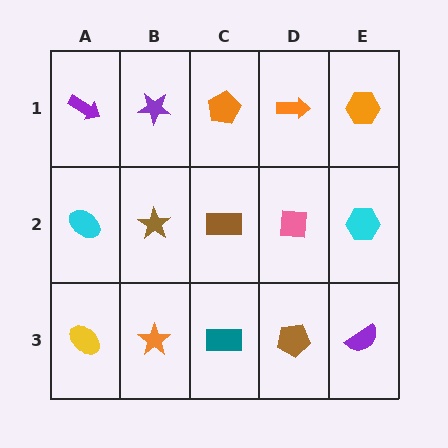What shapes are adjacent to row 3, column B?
A brown star (row 2, column B), a yellow ellipse (row 3, column A), a teal rectangle (row 3, column C).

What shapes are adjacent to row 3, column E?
A cyan hexagon (row 2, column E), a brown pentagon (row 3, column D).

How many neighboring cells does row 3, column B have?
3.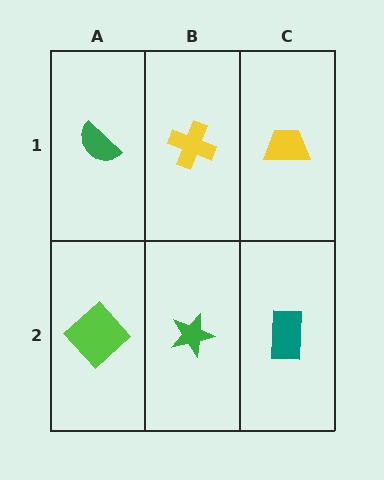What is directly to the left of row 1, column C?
A yellow cross.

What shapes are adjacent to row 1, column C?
A teal rectangle (row 2, column C), a yellow cross (row 1, column B).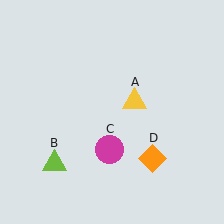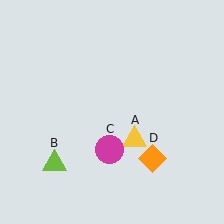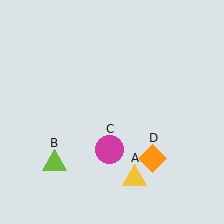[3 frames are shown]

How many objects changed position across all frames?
1 object changed position: yellow triangle (object A).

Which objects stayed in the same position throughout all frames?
Lime triangle (object B) and magenta circle (object C) and orange diamond (object D) remained stationary.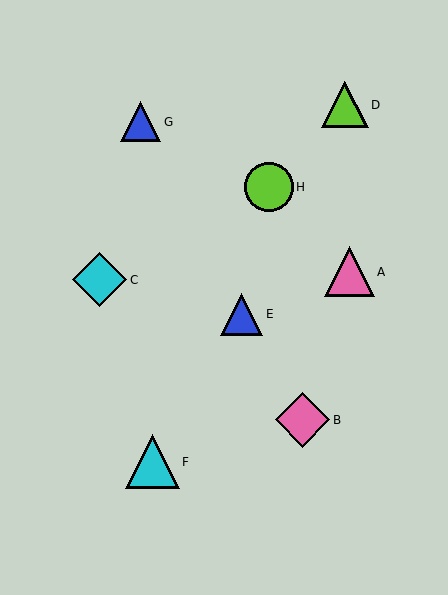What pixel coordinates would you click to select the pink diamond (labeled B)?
Click at (302, 420) to select the pink diamond B.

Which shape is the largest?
The pink diamond (labeled B) is the largest.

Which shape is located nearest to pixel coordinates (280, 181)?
The lime circle (labeled H) at (269, 187) is nearest to that location.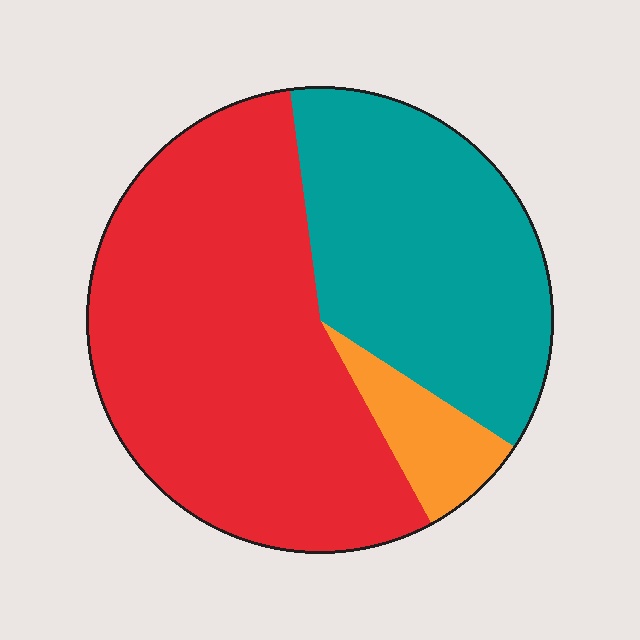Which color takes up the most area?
Red, at roughly 55%.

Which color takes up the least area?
Orange, at roughly 10%.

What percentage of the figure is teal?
Teal takes up about three eighths (3/8) of the figure.